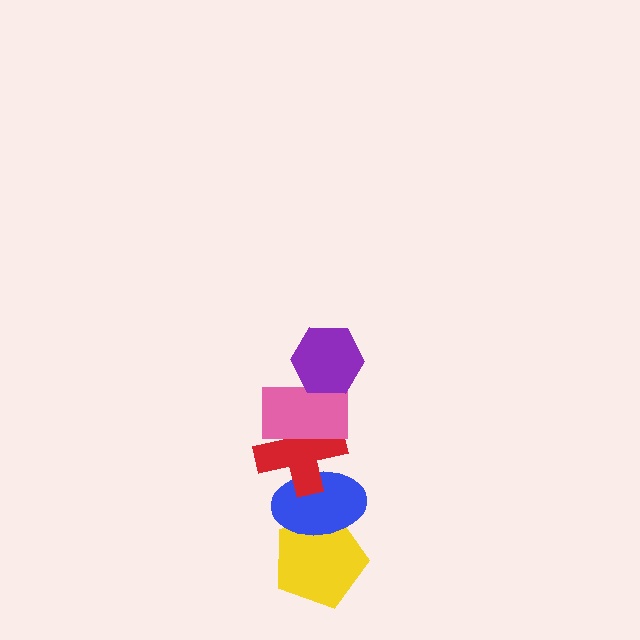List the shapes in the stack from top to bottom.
From top to bottom: the purple hexagon, the pink rectangle, the red cross, the blue ellipse, the yellow pentagon.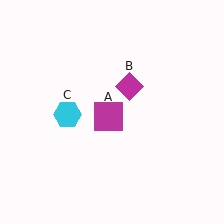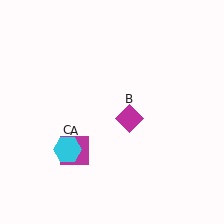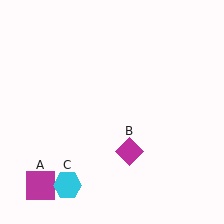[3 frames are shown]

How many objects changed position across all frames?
3 objects changed position: magenta square (object A), magenta diamond (object B), cyan hexagon (object C).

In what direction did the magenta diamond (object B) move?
The magenta diamond (object B) moved down.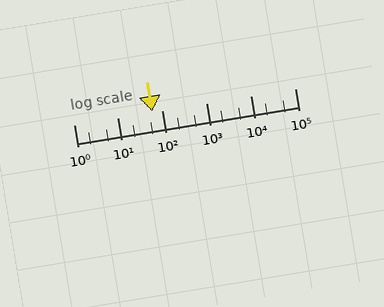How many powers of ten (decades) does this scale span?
The scale spans 5 decades, from 1 to 100000.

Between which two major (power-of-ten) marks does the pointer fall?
The pointer is between 10 and 100.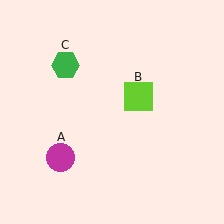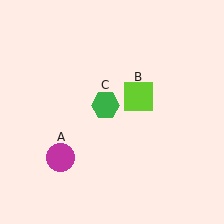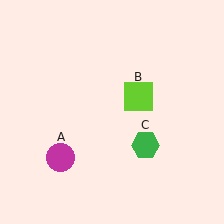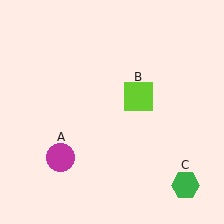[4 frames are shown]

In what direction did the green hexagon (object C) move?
The green hexagon (object C) moved down and to the right.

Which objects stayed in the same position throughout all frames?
Magenta circle (object A) and lime square (object B) remained stationary.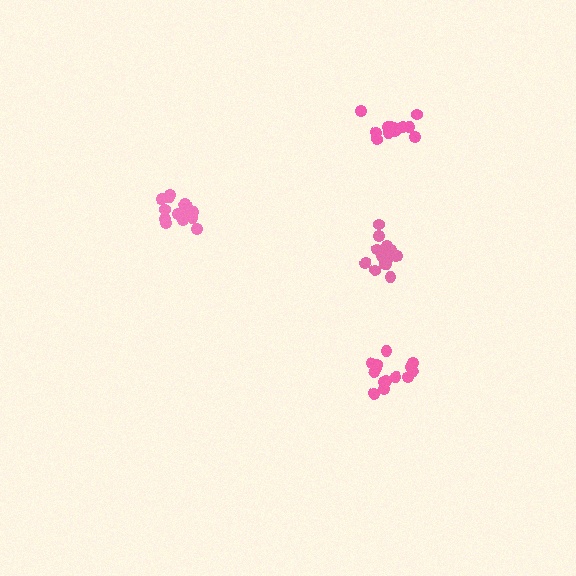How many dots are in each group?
Group 1: 14 dots, Group 2: 13 dots, Group 3: 14 dots, Group 4: 14 dots (55 total).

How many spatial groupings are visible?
There are 4 spatial groupings.